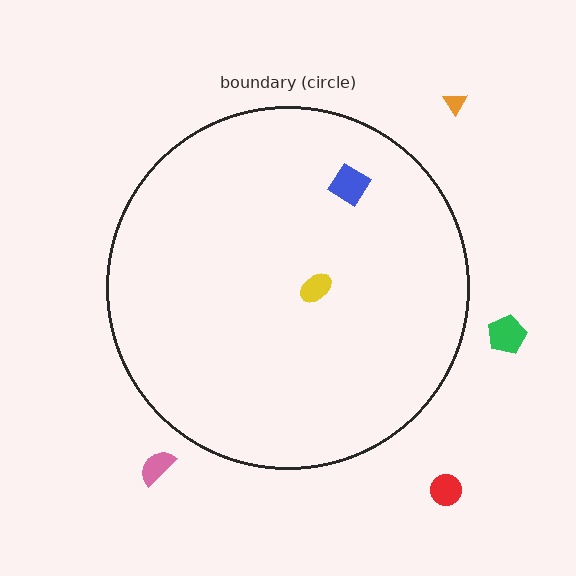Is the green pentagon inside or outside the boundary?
Outside.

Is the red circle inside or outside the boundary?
Outside.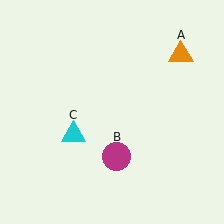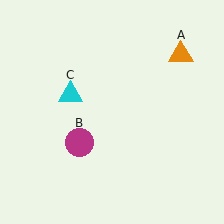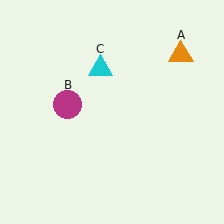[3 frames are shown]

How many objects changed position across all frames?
2 objects changed position: magenta circle (object B), cyan triangle (object C).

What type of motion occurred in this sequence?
The magenta circle (object B), cyan triangle (object C) rotated clockwise around the center of the scene.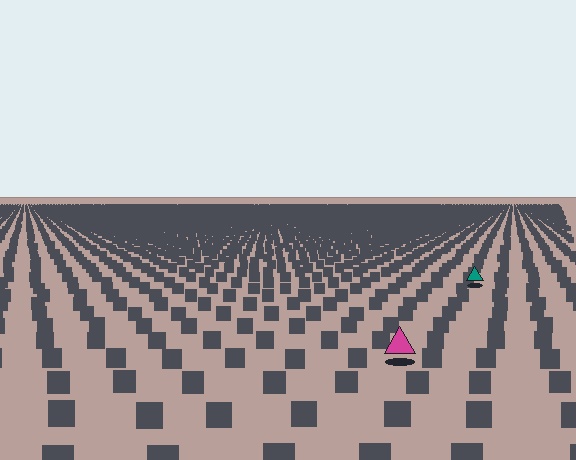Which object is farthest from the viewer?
The teal triangle is farthest from the viewer. It appears smaller and the ground texture around it is denser.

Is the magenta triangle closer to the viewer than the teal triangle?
Yes. The magenta triangle is closer — you can tell from the texture gradient: the ground texture is coarser near it.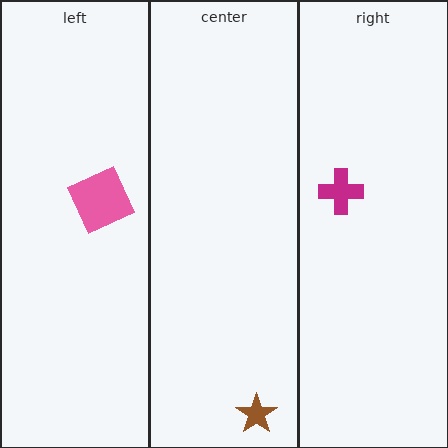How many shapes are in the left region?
1.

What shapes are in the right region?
The magenta cross.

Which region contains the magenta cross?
The right region.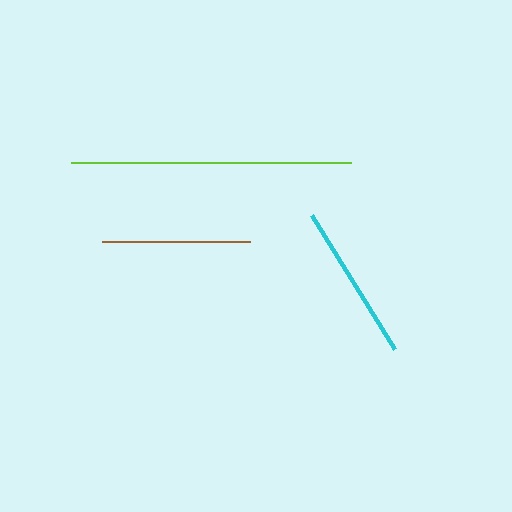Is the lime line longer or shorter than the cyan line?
The lime line is longer than the cyan line.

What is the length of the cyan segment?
The cyan segment is approximately 158 pixels long.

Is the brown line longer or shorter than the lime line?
The lime line is longer than the brown line.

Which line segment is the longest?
The lime line is the longest at approximately 280 pixels.